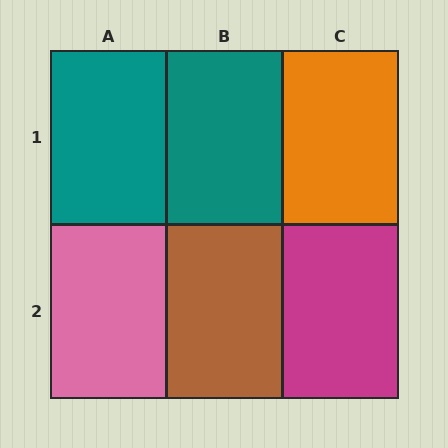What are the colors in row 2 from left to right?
Pink, brown, magenta.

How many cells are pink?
1 cell is pink.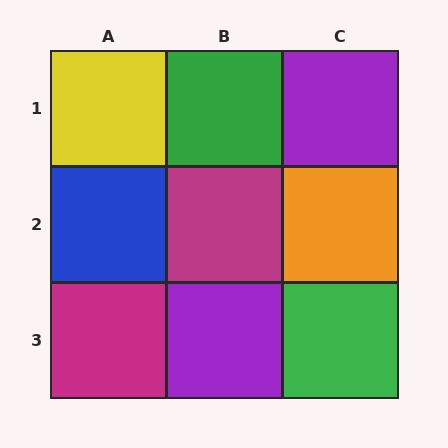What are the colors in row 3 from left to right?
Magenta, purple, green.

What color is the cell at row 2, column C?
Orange.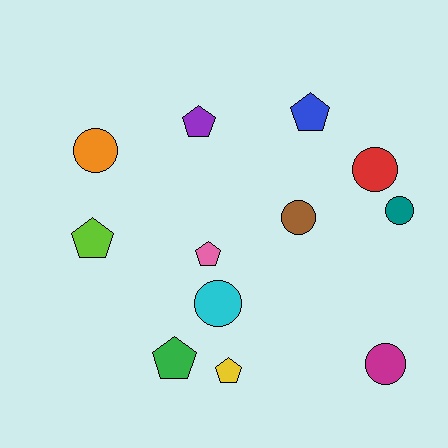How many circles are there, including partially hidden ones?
There are 6 circles.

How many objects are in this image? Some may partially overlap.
There are 12 objects.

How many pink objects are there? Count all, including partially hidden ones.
There is 1 pink object.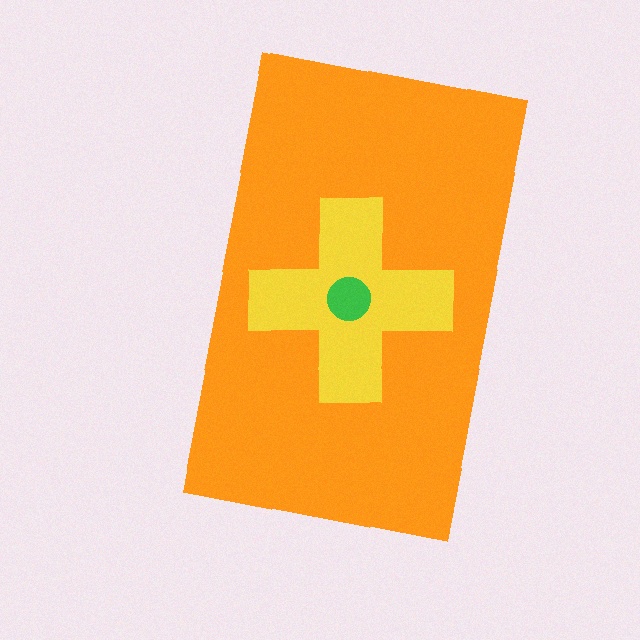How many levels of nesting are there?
3.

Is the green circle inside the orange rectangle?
Yes.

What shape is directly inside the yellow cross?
The green circle.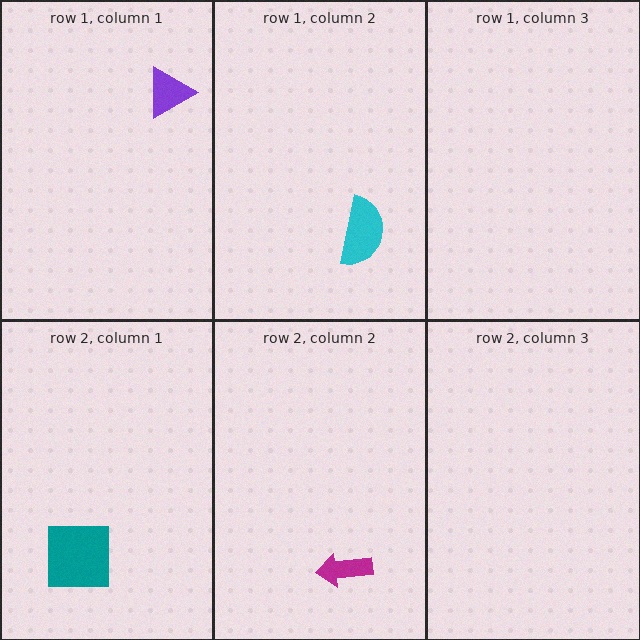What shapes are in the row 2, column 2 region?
The magenta arrow.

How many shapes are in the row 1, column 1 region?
1.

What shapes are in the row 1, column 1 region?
The purple triangle.